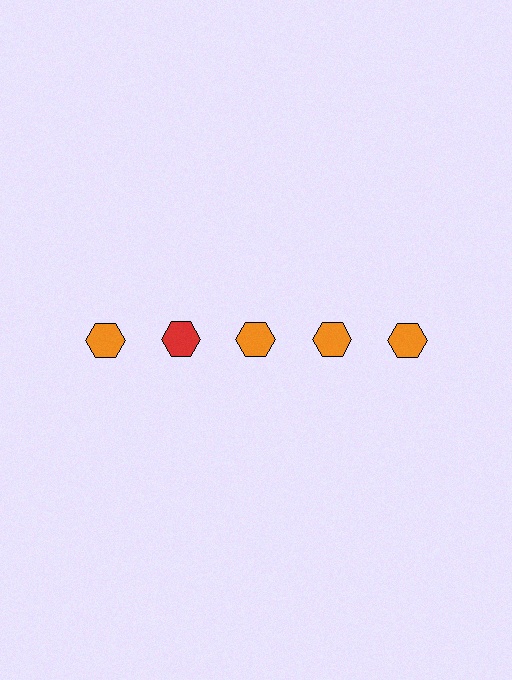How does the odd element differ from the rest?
It has a different color: red instead of orange.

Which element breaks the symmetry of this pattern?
The red hexagon in the top row, second from left column breaks the symmetry. All other shapes are orange hexagons.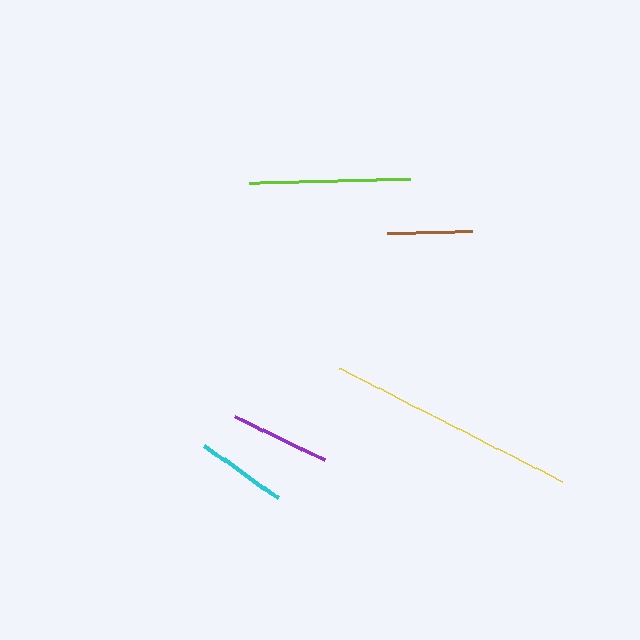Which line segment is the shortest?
The brown line is the shortest at approximately 86 pixels.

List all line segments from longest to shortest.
From longest to shortest: yellow, lime, purple, cyan, brown.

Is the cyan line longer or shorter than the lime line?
The lime line is longer than the cyan line.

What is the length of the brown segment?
The brown segment is approximately 86 pixels long.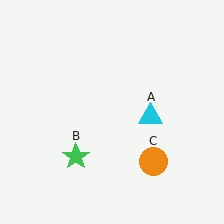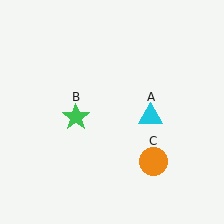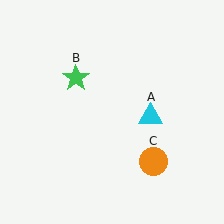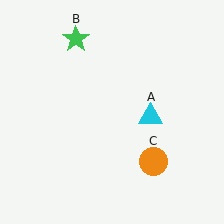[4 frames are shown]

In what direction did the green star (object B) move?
The green star (object B) moved up.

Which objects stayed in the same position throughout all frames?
Cyan triangle (object A) and orange circle (object C) remained stationary.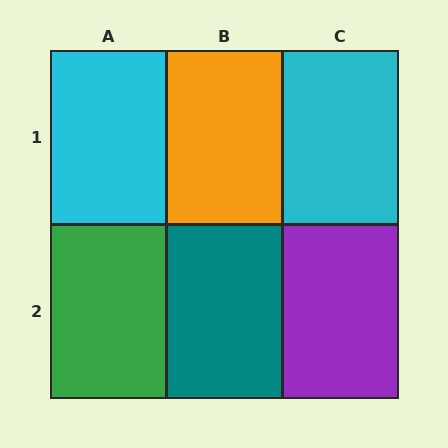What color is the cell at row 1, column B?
Orange.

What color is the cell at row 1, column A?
Cyan.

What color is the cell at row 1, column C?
Cyan.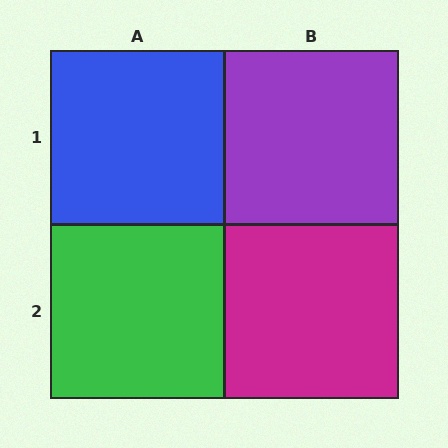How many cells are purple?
1 cell is purple.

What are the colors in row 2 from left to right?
Green, magenta.